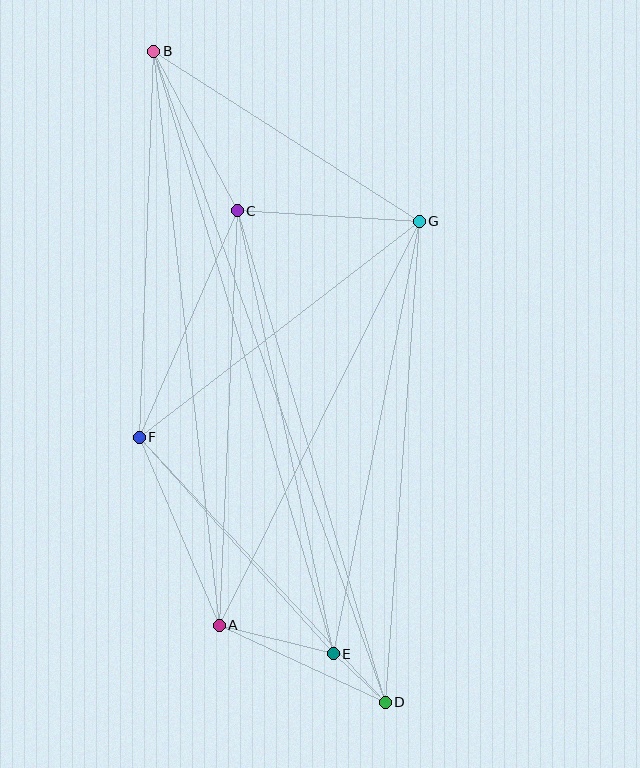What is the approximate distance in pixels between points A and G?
The distance between A and G is approximately 451 pixels.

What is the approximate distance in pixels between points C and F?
The distance between C and F is approximately 247 pixels.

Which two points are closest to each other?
Points D and E are closest to each other.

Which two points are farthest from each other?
Points B and D are farthest from each other.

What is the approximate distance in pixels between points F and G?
The distance between F and G is approximately 354 pixels.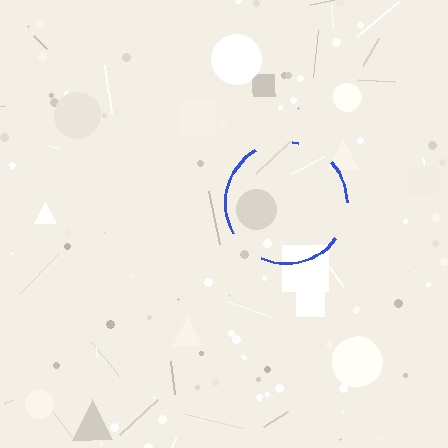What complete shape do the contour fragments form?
The contour fragments form a circle.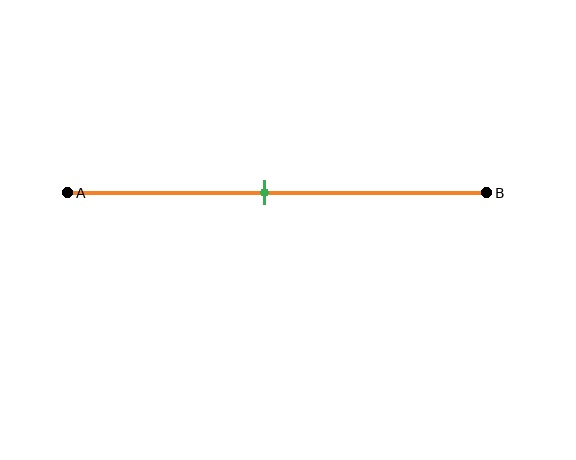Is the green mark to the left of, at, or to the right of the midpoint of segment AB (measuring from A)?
The green mark is to the left of the midpoint of segment AB.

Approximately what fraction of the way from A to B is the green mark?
The green mark is approximately 45% of the way from A to B.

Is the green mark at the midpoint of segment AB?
No, the mark is at about 45% from A, not at the 50% midpoint.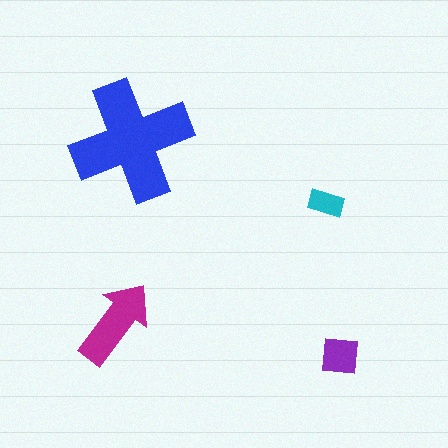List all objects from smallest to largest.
The cyan rectangle, the purple square, the magenta arrow, the blue cross.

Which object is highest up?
The blue cross is topmost.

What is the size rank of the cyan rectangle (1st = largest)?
4th.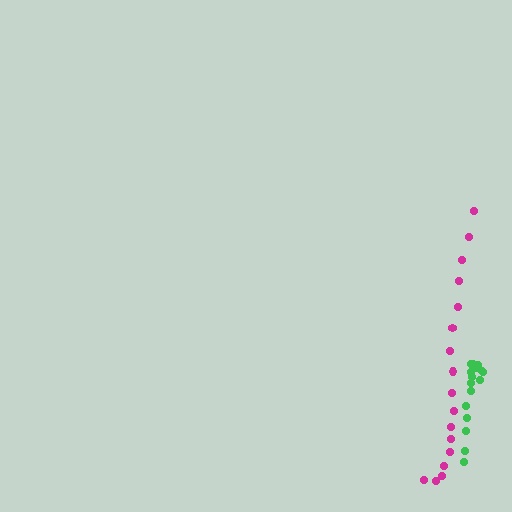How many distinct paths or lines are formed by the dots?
There are 2 distinct paths.